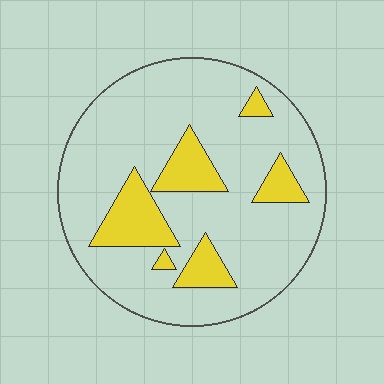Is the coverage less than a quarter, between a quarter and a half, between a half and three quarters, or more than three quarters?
Less than a quarter.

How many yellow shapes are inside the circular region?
6.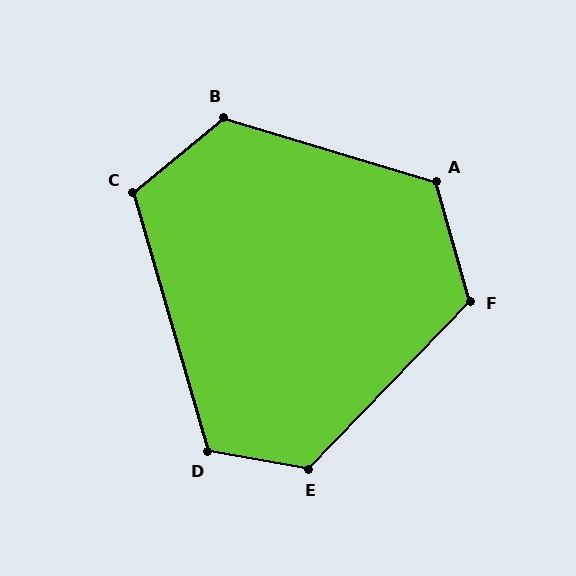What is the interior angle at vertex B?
Approximately 124 degrees (obtuse).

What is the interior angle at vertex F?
Approximately 120 degrees (obtuse).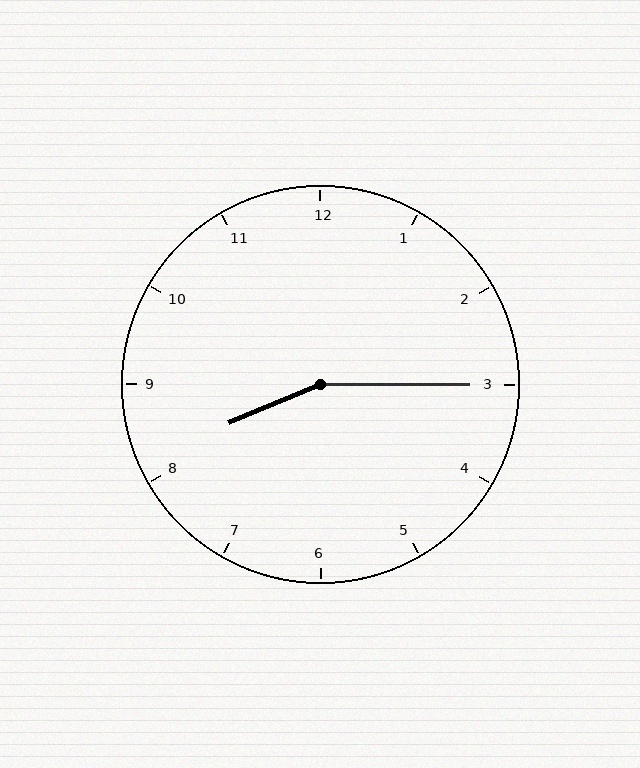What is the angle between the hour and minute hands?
Approximately 158 degrees.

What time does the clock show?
8:15.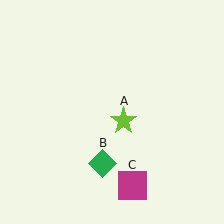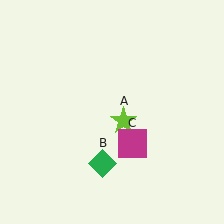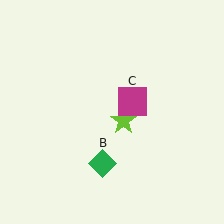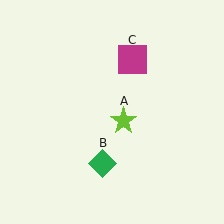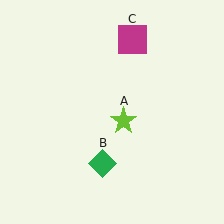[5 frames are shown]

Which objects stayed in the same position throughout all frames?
Lime star (object A) and green diamond (object B) remained stationary.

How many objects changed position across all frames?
1 object changed position: magenta square (object C).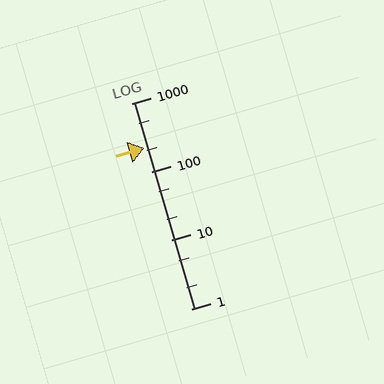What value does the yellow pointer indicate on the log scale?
The pointer indicates approximately 220.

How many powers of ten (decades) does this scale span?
The scale spans 3 decades, from 1 to 1000.